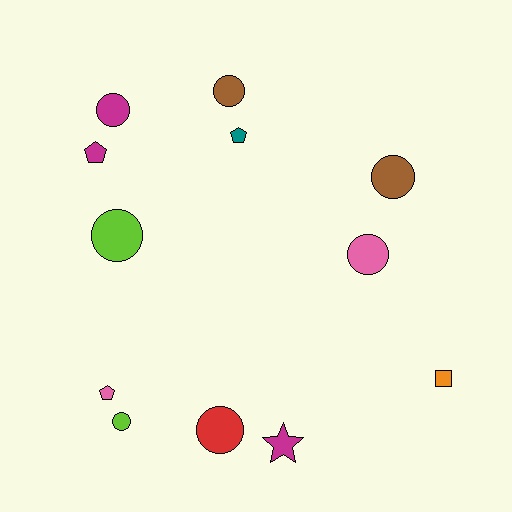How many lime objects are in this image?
There are 2 lime objects.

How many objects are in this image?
There are 12 objects.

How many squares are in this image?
There is 1 square.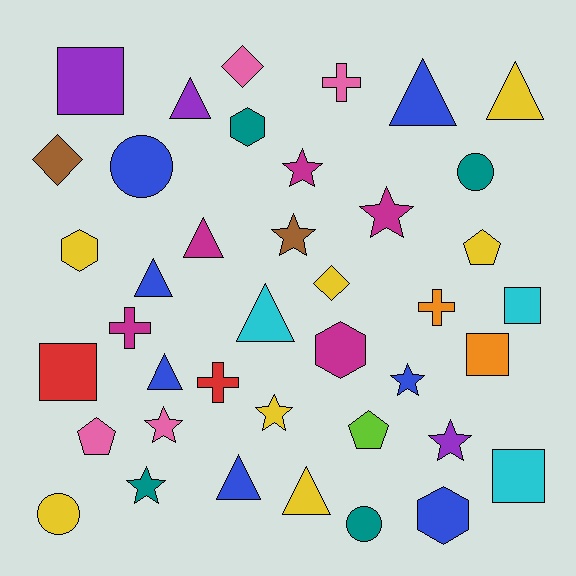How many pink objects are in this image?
There are 4 pink objects.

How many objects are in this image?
There are 40 objects.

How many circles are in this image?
There are 4 circles.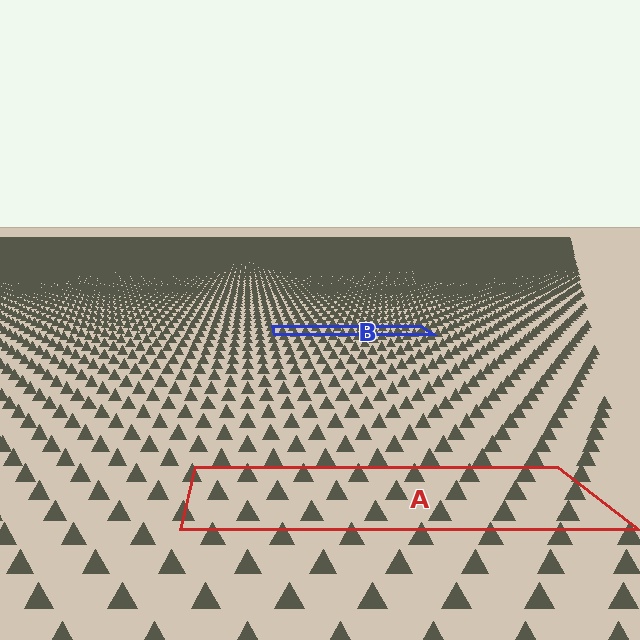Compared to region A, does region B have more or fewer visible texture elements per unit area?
Region B has more texture elements per unit area — they are packed more densely because it is farther away.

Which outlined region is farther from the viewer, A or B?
Region B is farther from the viewer — the texture elements inside it appear smaller and more densely packed.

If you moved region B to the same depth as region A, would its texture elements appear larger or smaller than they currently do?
They would appear larger. At a closer depth, the same texture elements are projected at a bigger on-screen size.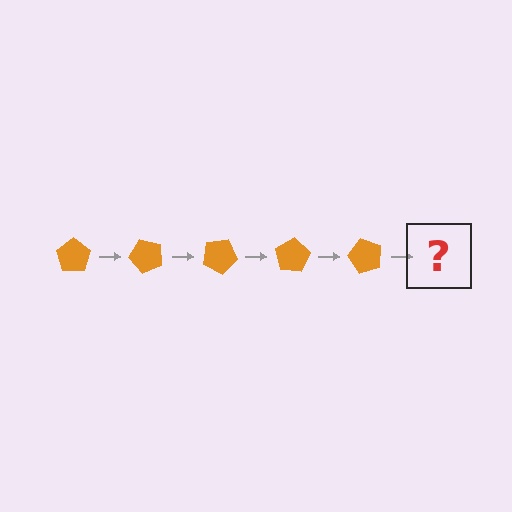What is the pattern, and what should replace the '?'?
The pattern is that the pentagon rotates 50 degrees each step. The '?' should be an orange pentagon rotated 250 degrees.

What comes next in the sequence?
The next element should be an orange pentagon rotated 250 degrees.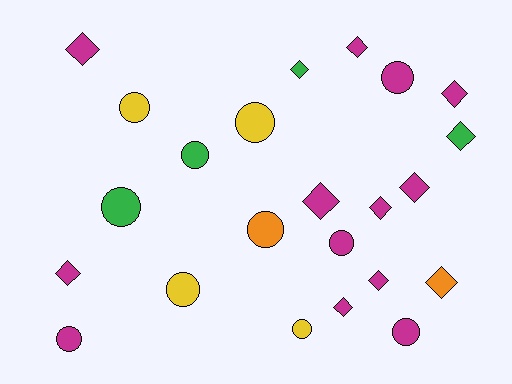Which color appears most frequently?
Magenta, with 13 objects.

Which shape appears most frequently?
Diamond, with 12 objects.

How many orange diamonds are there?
There is 1 orange diamond.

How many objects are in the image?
There are 23 objects.